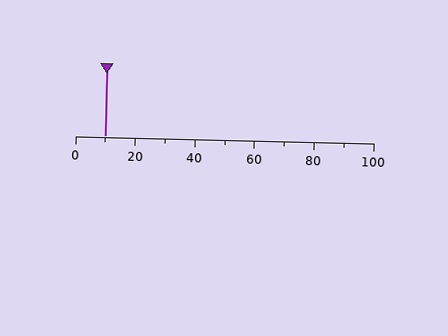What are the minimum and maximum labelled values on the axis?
The axis runs from 0 to 100.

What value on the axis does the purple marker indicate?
The marker indicates approximately 10.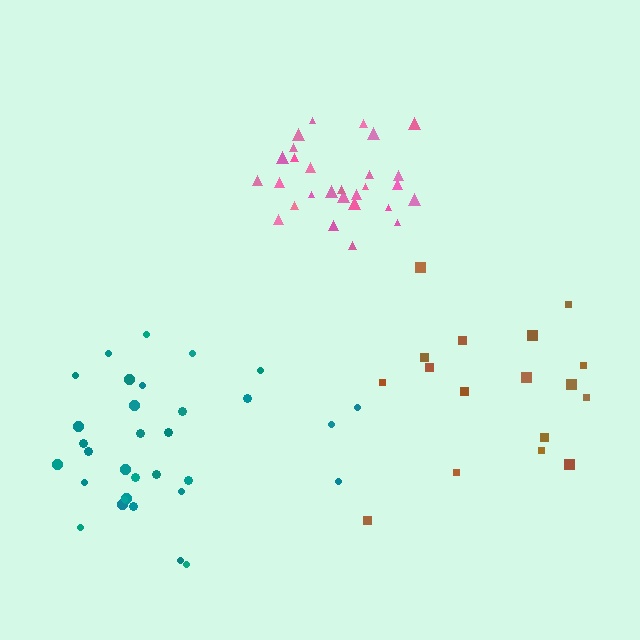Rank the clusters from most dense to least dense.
pink, teal, brown.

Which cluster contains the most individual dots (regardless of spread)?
Teal (32).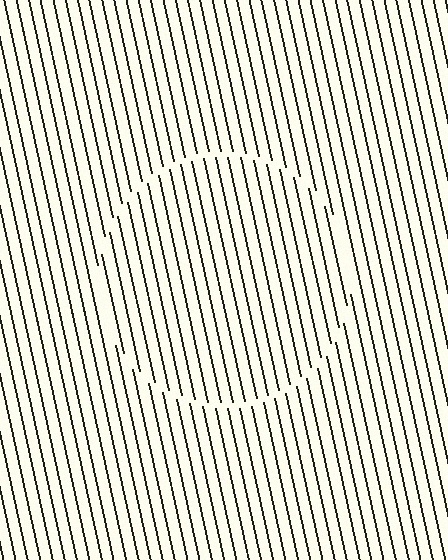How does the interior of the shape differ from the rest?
The interior of the shape contains the same grating, shifted by half a period — the contour is defined by the phase discontinuity where line-ends from the inner and outer gratings abut.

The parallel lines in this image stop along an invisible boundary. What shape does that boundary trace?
An illusory circle. The interior of the shape contains the same grating, shifted by half a period — the contour is defined by the phase discontinuity where line-ends from the inner and outer gratings abut.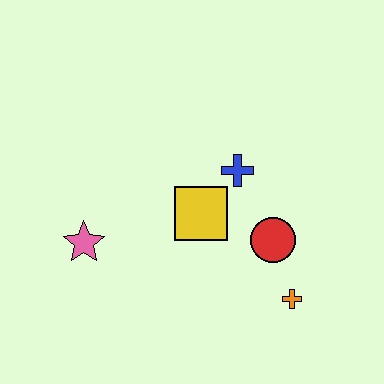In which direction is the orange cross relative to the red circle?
The orange cross is below the red circle.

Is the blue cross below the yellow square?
No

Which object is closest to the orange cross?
The red circle is closest to the orange cross.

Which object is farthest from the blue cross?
The pink star is farthest from the blue cross.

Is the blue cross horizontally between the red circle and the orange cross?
No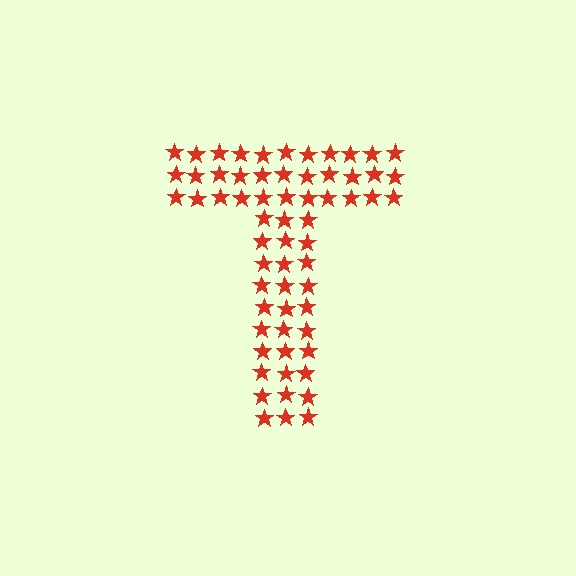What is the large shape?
The large shape is the letter T.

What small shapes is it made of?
It is made of small stars.